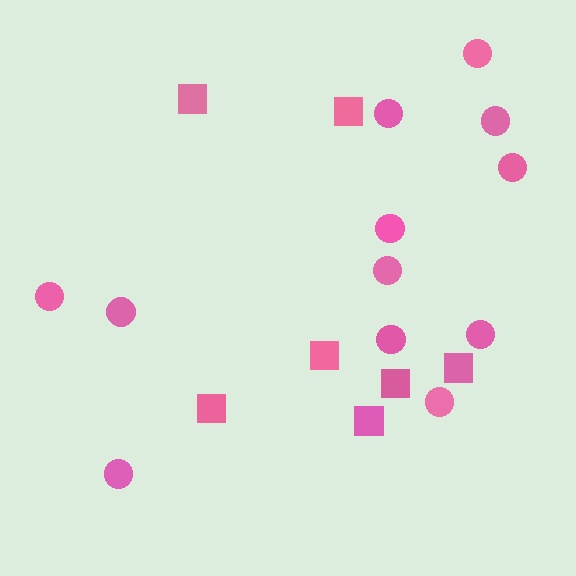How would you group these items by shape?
There are 2 groups: one group of squares (7) and one group of circles (12).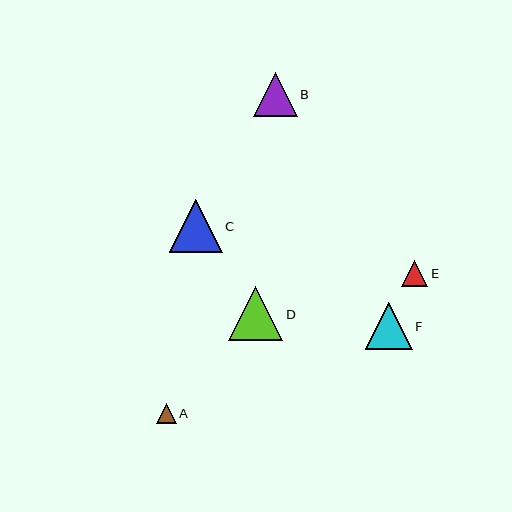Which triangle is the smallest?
Triangle A is the smallest with a size of approximately 20 pixels.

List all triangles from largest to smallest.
From largest to smallest: D, C, F, B, E, A.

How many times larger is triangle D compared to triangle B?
Triangle D is approximately 1.2 times the size of triangle B.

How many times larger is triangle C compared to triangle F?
Triangle C is approximately 1.1 times the size of triangle F.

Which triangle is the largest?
Triangle D is the largest with a size of approximately 54 pixels.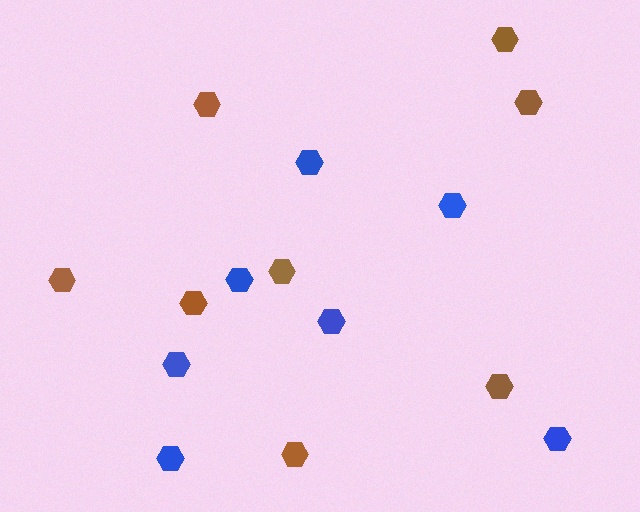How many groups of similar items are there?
There are 2 groups: one group of blue hexagons (7) and one group of brown hexagons (8).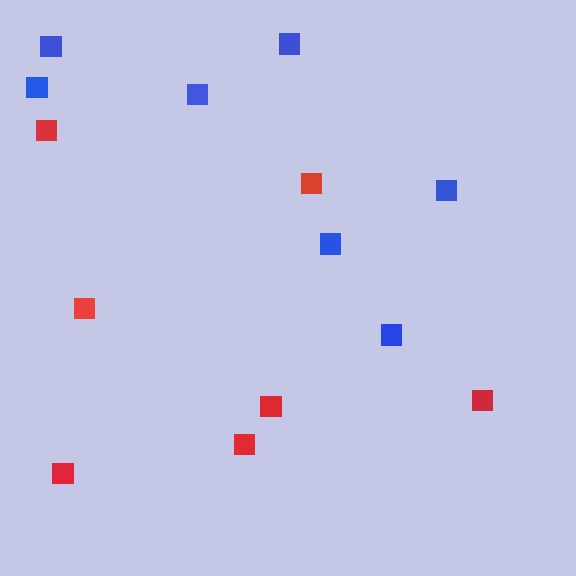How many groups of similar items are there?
There are 2 groups: one group of red squares (7) and one group of blue squares (7).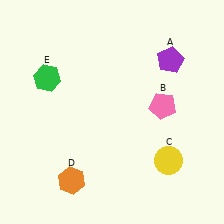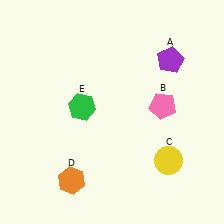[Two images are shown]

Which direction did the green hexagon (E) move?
The green hexagon (E) moved right.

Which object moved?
The green hexagon (E) moved right.